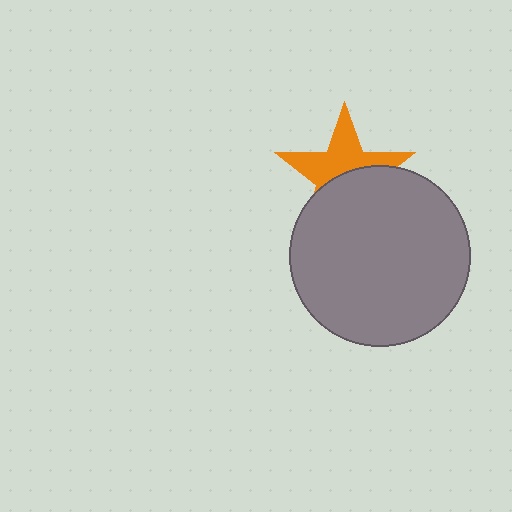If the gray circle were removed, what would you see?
You would see the complete orange star.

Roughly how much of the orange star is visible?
About half of it is visible (roughly 51%).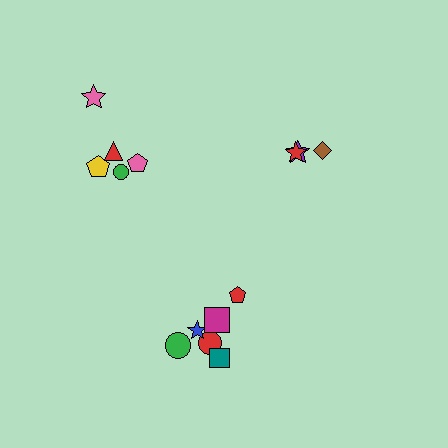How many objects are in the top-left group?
There are 5 objects.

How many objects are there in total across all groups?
There are 14 objects.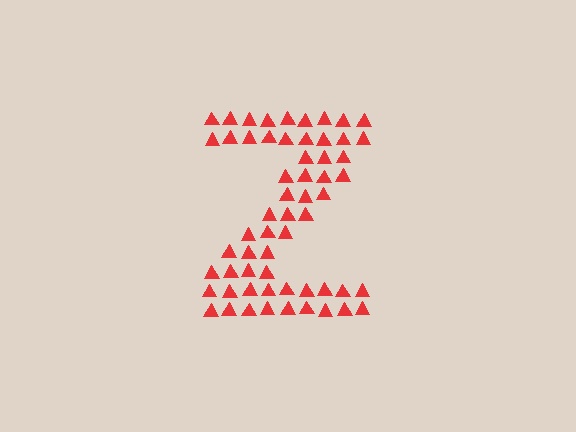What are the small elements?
The small elements are triangles.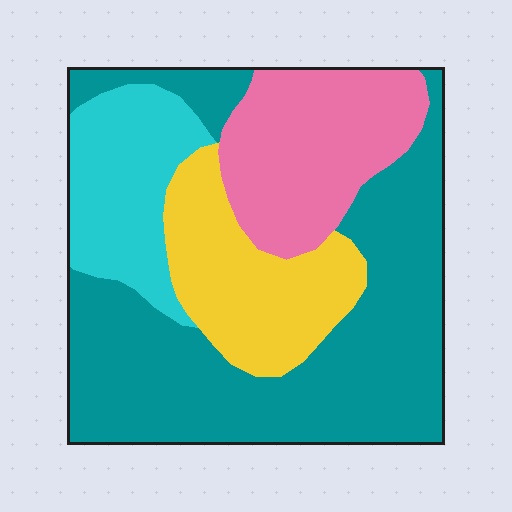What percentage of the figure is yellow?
Yellow covers about 15% of the figure.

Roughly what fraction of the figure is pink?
Pink takes up about one fifth (1/5) of the figure.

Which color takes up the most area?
Teal, at roughly 45%.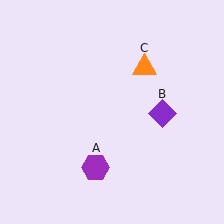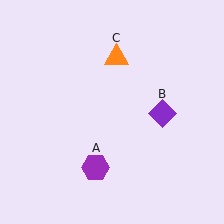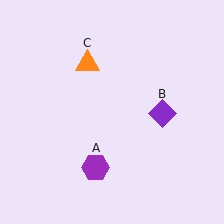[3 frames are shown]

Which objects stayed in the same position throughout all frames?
Purple hexagon (object A) and purple diamond (object B) remained stationary.